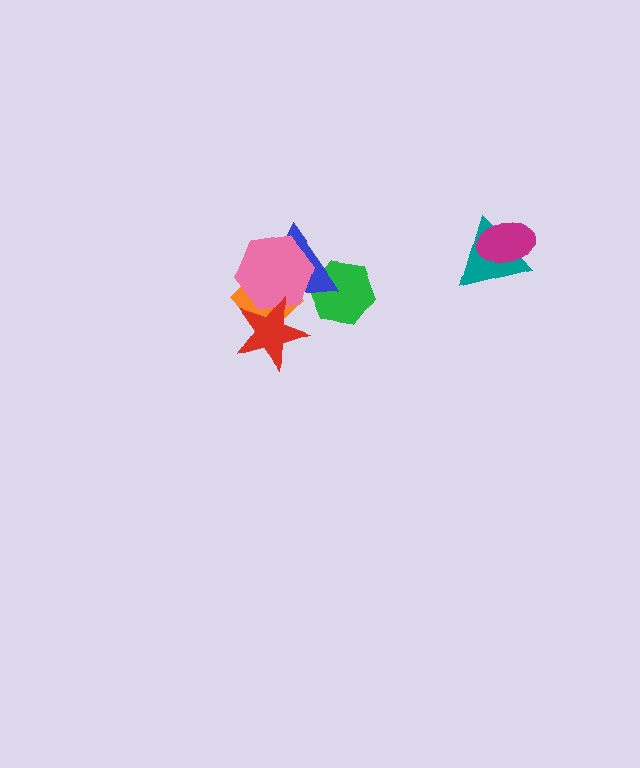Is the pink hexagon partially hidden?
Yes, it is partially covered by another shape.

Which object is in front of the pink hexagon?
The red star is in front of the pink hexagon.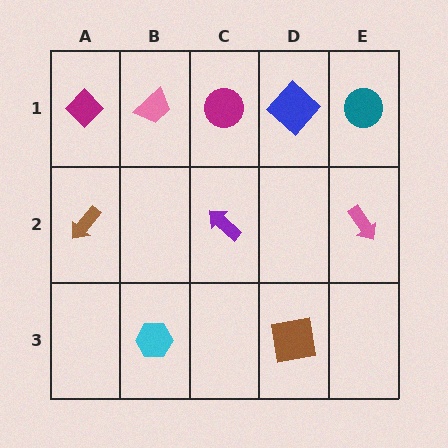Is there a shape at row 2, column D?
No, that cell is empty.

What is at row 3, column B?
A cyan hexagon.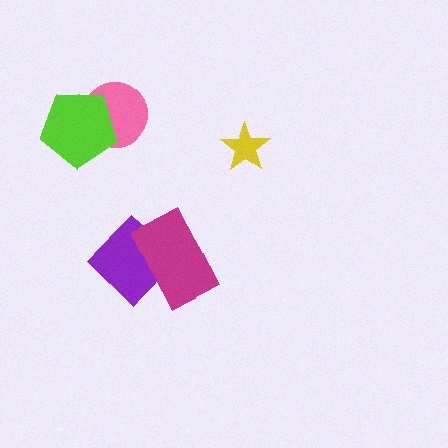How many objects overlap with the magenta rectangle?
1 object overlaps with the magenta rectangle.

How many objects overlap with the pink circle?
1 object overlaps with the pink circle.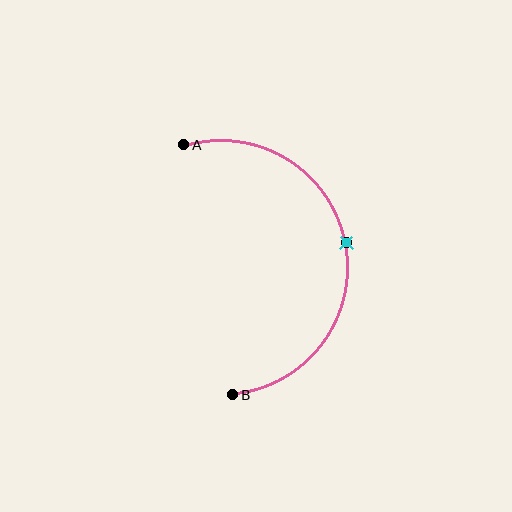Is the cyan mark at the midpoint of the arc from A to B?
Yes. The cyan mark lies on the arc at equal arc-length from both A and B — it is the arc midpoint.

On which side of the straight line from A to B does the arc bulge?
The arc bulges to the right of the straight line connecting A and B.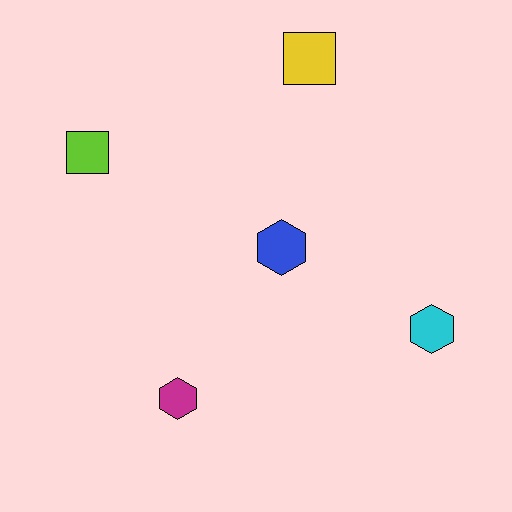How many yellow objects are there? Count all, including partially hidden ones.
There is 1 yellow object.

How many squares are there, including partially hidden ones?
There are 2 squares.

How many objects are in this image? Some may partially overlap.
There are 5 objects.